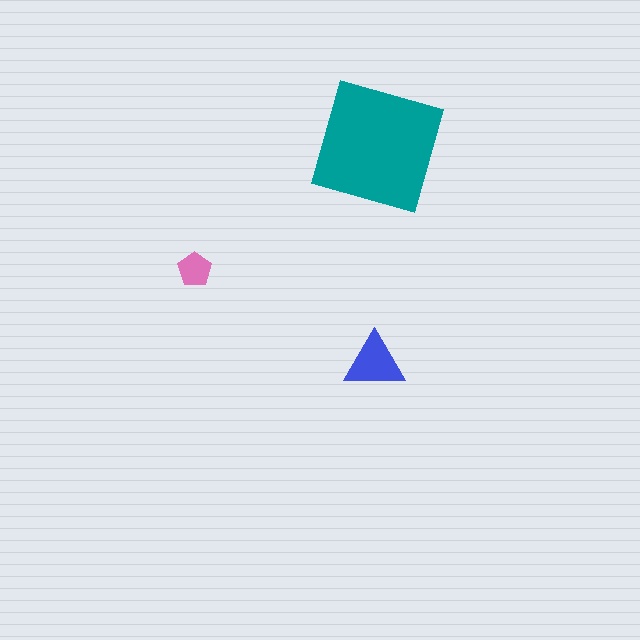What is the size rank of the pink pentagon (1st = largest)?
3rd.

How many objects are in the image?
There are 3 objects in the image.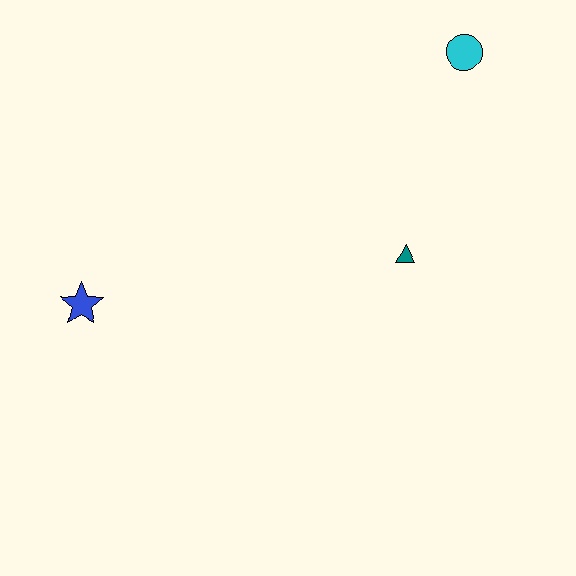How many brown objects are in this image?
There are no brown objects.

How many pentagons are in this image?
There are no pentagons.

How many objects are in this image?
There are 3 objects.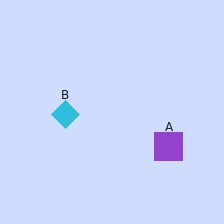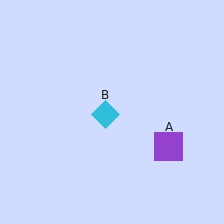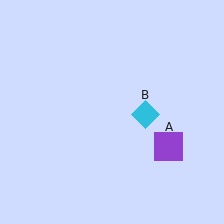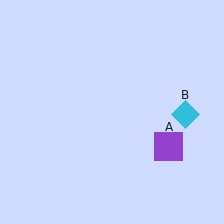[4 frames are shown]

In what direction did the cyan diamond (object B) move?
The cyan diamond (object B) moved right.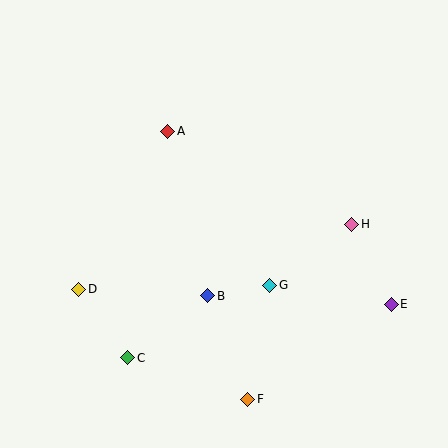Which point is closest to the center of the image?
Point B at (208, 296) is closest to the center.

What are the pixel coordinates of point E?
Point E is at (391, 304).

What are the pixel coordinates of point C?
Point C is at (128, 358).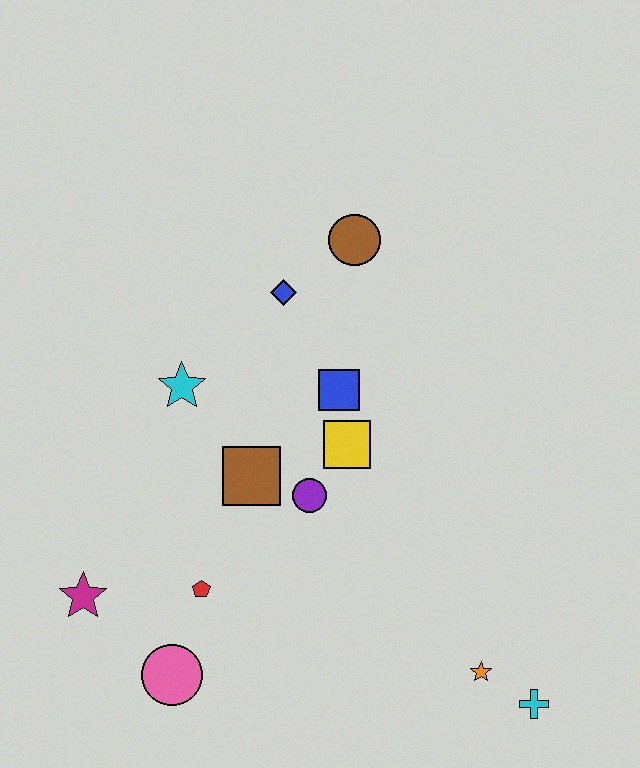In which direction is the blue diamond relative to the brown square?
The blue diamond is above the brown square.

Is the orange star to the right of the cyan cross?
No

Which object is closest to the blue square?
The yellow square is closest to the blue square.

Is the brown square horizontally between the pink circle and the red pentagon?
No